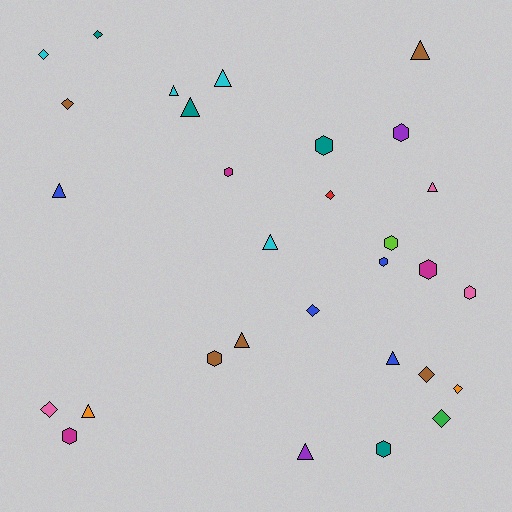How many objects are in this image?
There are 30 objects.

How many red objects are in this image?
There is 1 red object.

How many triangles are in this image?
There are 11 triangles.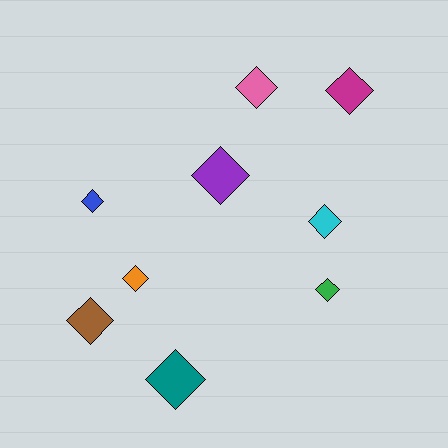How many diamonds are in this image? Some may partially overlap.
There are 9 diamonds.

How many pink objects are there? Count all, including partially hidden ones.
There is 1 pink object.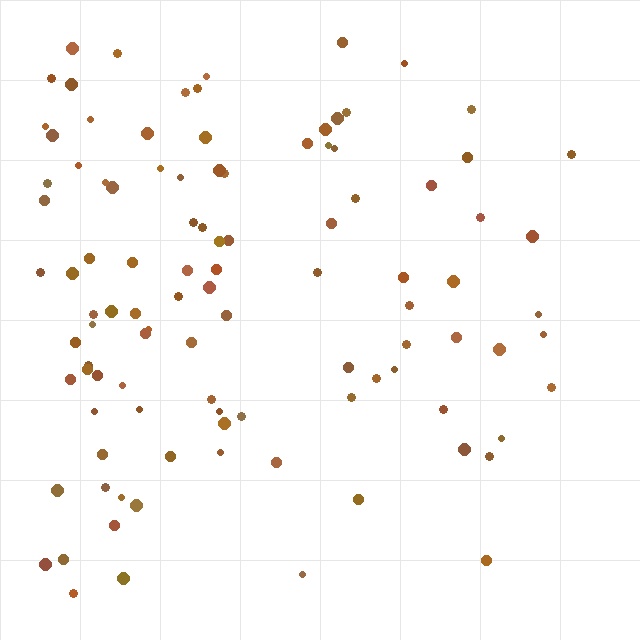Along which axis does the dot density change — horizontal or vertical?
Horizontal.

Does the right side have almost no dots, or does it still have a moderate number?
Still a moderate number, just noticeably fewer than the left.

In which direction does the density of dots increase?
From right to left, with the left side densest.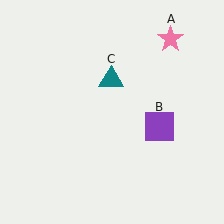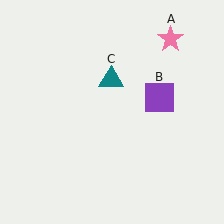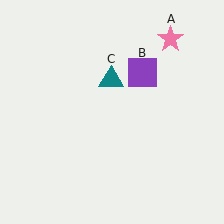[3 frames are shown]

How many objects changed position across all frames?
1 object changed position: purple square (object B).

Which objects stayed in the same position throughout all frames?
Pink star (object A) and teal triangle (object C) remained stationary.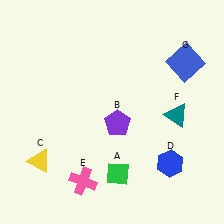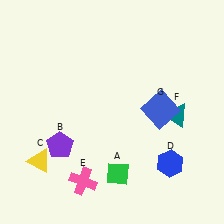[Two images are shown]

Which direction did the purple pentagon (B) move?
The purple pentagon (B) moved left.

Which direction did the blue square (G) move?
The blue square (G) moved down.